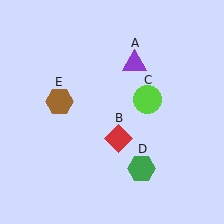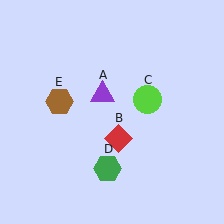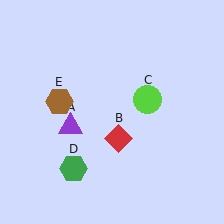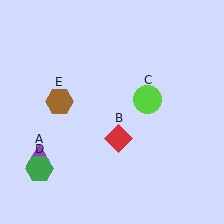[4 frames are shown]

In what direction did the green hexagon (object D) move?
The green hexagon (object D) moved left.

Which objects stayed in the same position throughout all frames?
Red diamond (object B) and lime circle (object C) and brown hexagon (object E) remained stationary.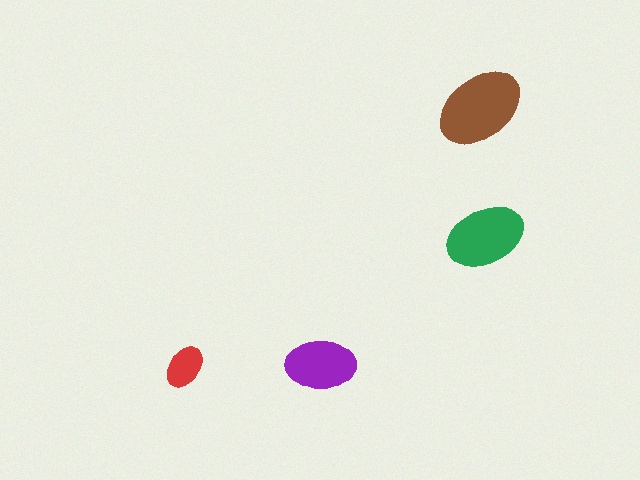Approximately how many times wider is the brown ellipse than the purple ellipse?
About 1.5 times wider.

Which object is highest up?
The brown ellipse is topmost.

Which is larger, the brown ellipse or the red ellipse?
The brown one.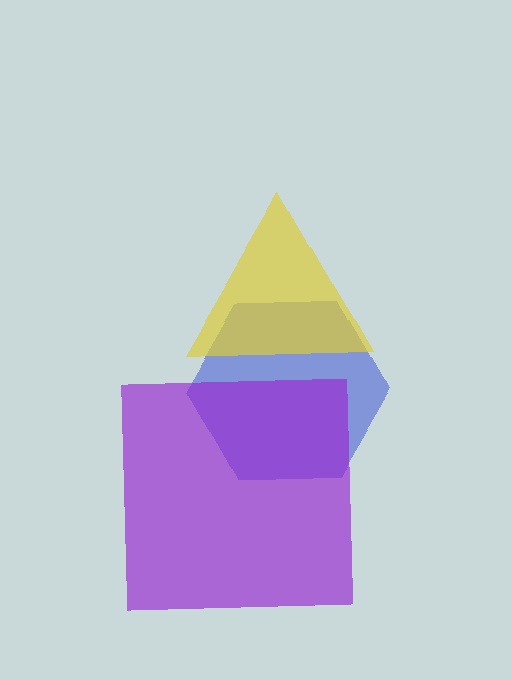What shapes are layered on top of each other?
The layered shapes are: a blue hexagon, a purple square, a yellow triangle.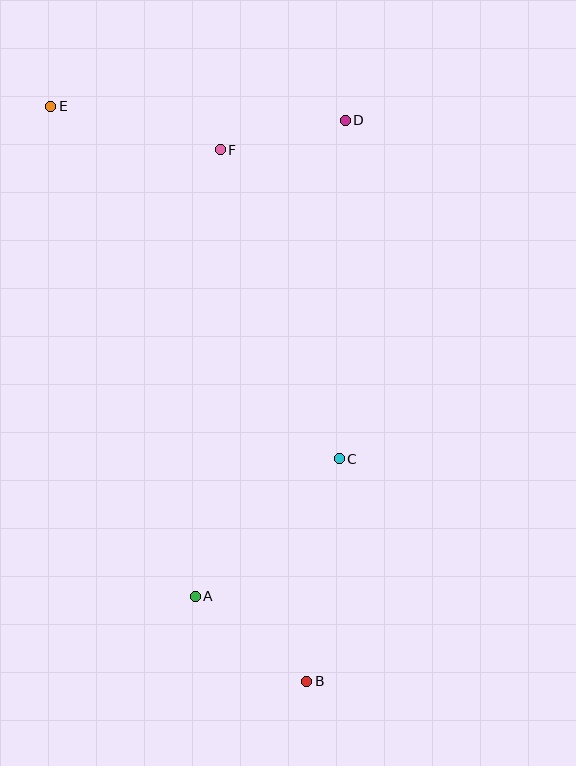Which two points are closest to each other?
Points D and F are closest to each other.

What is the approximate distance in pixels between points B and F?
The distance between B and F is approximately 539 pixels.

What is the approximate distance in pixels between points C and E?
The distance between C and E is approximately 456 pixels.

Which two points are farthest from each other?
Points B and E are farthest from each other.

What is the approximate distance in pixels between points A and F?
The distance between A and F is approximately 447 pixels.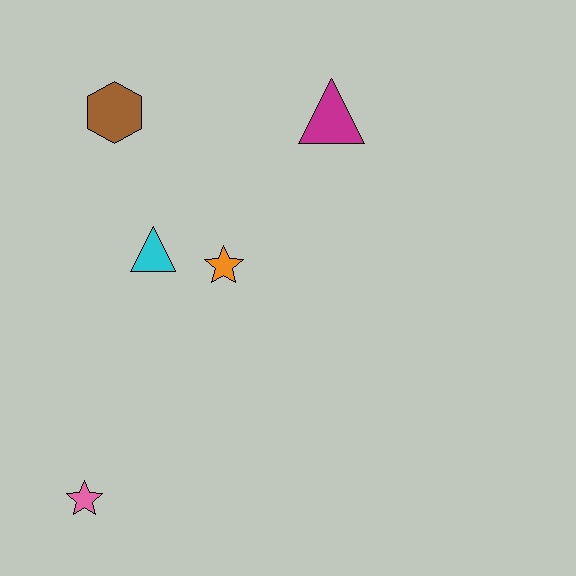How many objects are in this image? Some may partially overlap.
There are 5 objects.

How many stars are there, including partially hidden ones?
There are 2 stars.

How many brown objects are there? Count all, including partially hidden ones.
There is 1 brown object.